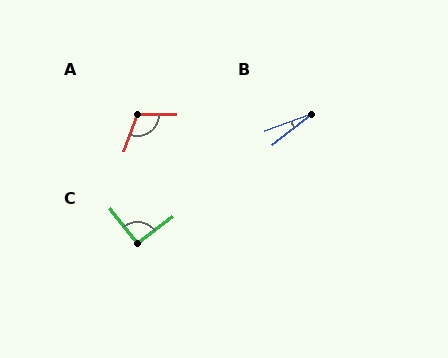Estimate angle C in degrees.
Approximately 92 degrees.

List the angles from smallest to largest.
B (19°), C (92°), A (110°).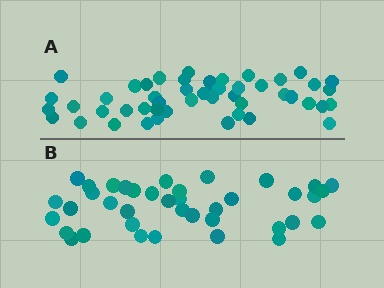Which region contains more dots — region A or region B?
Region A (the top region) has more dots.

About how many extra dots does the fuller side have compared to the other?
Region A has roughly 10 or so more dots than region B.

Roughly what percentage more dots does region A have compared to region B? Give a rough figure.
About 25% more.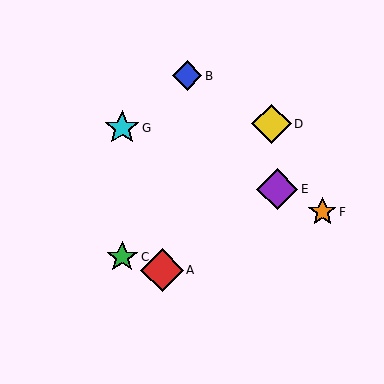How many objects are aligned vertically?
2 objects (C, G) are aligned vertically.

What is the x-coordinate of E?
Object E is at x≈277.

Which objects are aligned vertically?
Objects C, G are aligned vertically.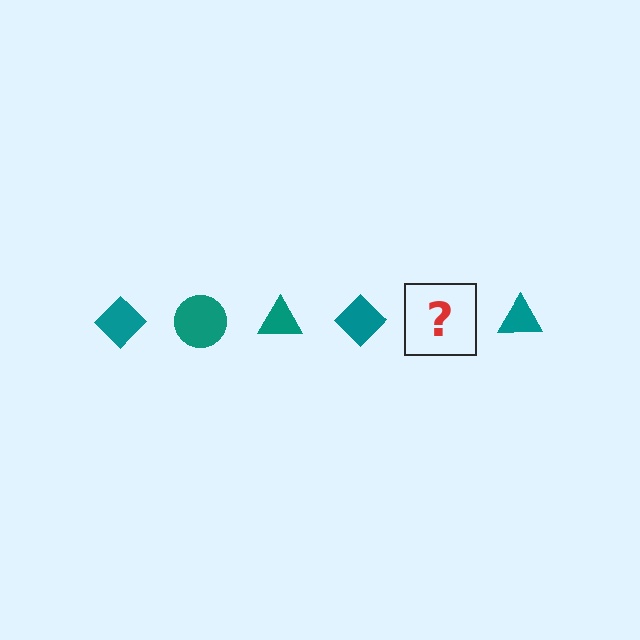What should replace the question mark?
The question mark should be replaced with a teal circle.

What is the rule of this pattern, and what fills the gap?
The rule is that the pattern cycles through diamond, circle, triangle shapes in teal. The gap should be filled with a teal circle.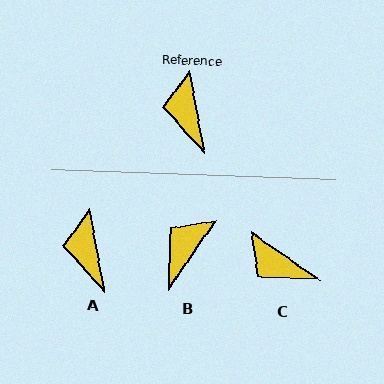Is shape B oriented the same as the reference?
No, it is off by about 45 degrees.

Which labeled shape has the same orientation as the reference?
A.